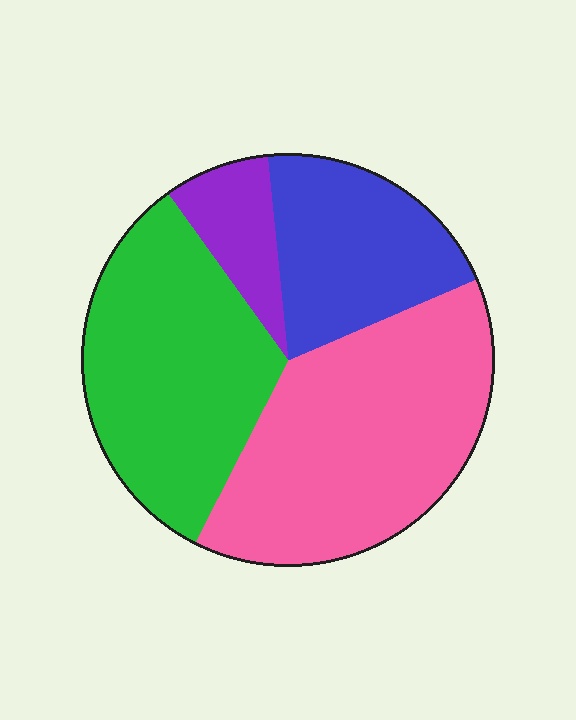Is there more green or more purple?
Green.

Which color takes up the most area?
Pink, at roughly 40%.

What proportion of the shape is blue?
Blue takes up about one fifth (1/5) of the shape.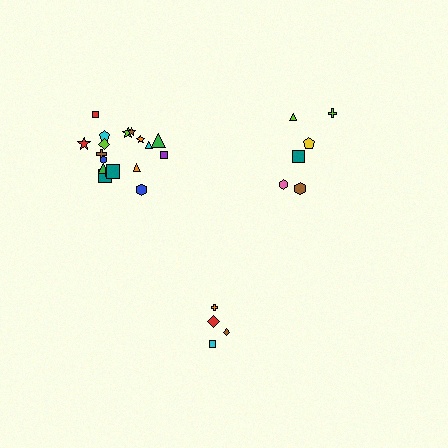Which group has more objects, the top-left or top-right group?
The top-left group.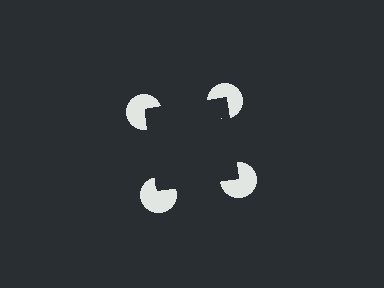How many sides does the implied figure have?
4 sides.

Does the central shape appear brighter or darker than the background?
It typically appears slightly darker than the background, even though no actual brightness change is drawn.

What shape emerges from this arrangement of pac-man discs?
An illusory square — its edges are inferred from the aligned wedge cuts in the pac-man discs, not physically drawn.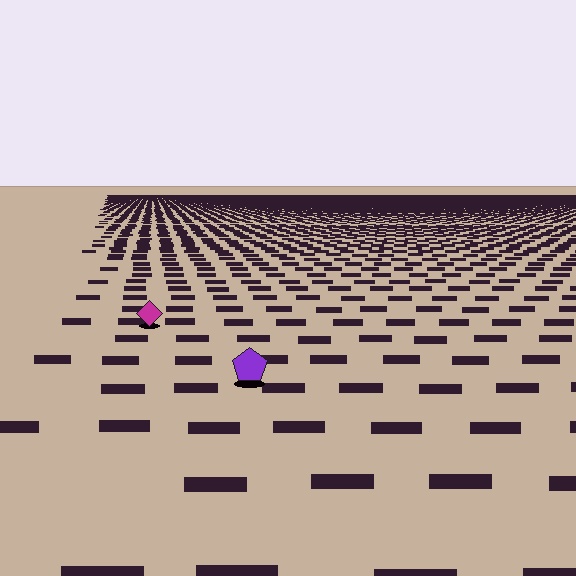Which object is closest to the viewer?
The purple pentagon is closest. The texture marks near it are larger and more spread out.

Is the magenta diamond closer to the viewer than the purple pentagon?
No. The purple pentagon is closer — you can tell from the texture gradient: the ground texture is coarser near it.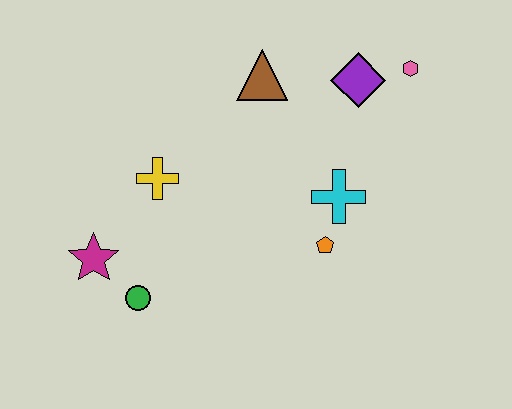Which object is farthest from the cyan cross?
The magenta star is farthest from the cyan cross.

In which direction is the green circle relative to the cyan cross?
The green circle is to the left of the cyan cross.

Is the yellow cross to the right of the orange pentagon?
No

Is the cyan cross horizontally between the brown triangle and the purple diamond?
Yes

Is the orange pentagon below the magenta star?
No